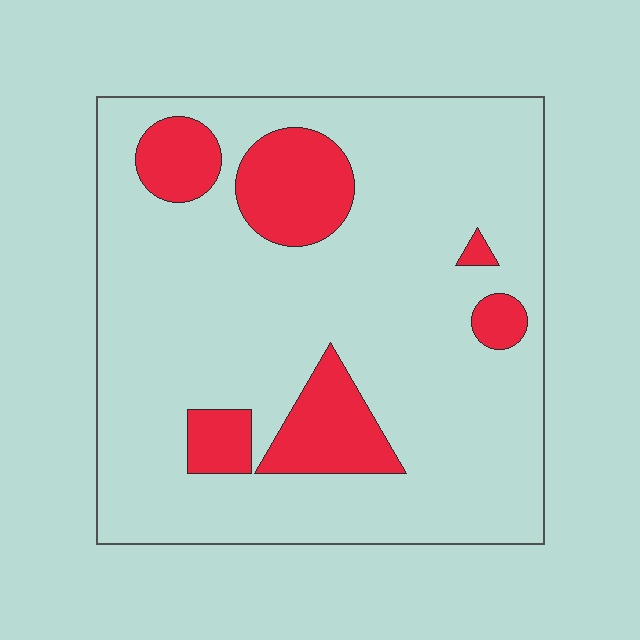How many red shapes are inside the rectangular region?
6.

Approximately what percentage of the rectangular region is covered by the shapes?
Approximately 15%.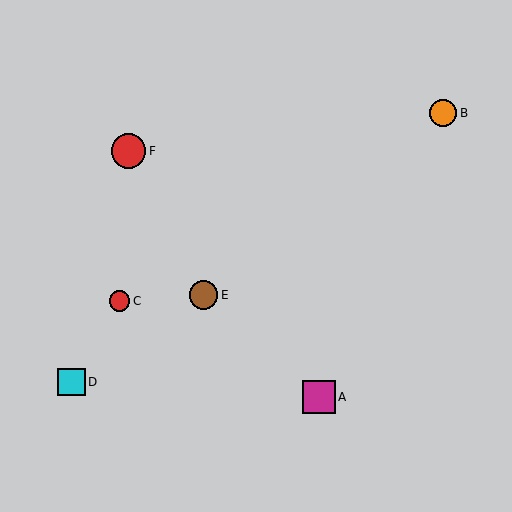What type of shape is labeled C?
Shape C is a red circle.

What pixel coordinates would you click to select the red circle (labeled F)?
Click at (129, 151) to select the red circle F.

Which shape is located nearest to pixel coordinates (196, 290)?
The brown circle (labeled E) at (203, 295) is nearest to that location.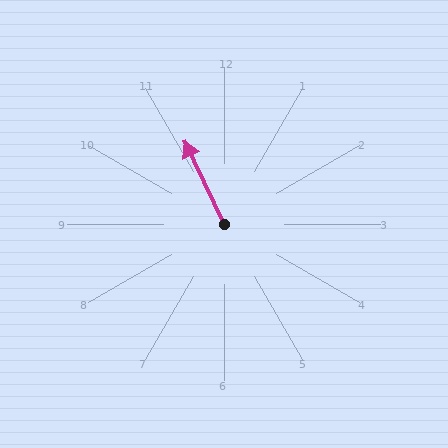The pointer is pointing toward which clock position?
Roughly 11 o'clock.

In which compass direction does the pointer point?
Northwest.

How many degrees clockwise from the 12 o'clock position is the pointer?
Approximately 334 degrees.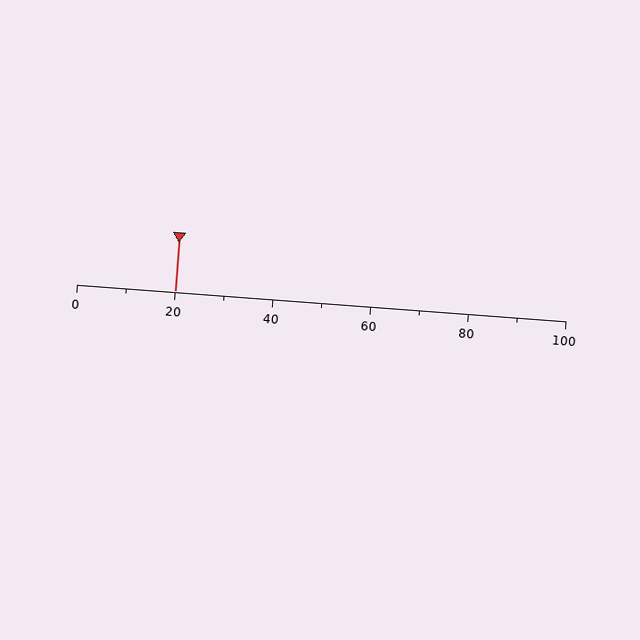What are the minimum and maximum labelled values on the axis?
The axis runs from 0 to 100.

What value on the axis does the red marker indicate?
The marker indicates approximately 20.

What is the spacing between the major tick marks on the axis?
The major ticks are spaced 20 apart.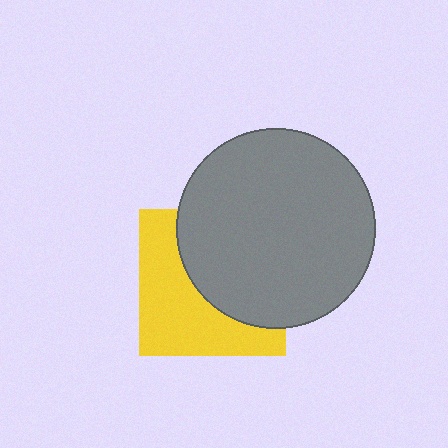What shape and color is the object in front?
The object in front is a gray circle.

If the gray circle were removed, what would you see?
You would see the complete yellow square.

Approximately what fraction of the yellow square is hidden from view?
Roughly 51% of the yellow square is hidden behind the gray circle.